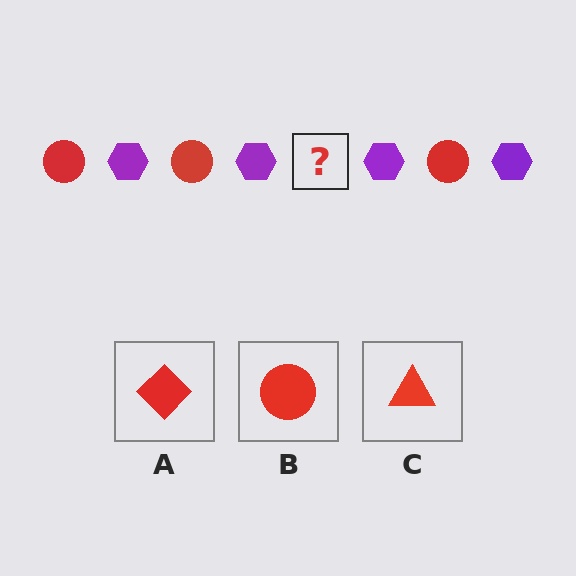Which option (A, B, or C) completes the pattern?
B.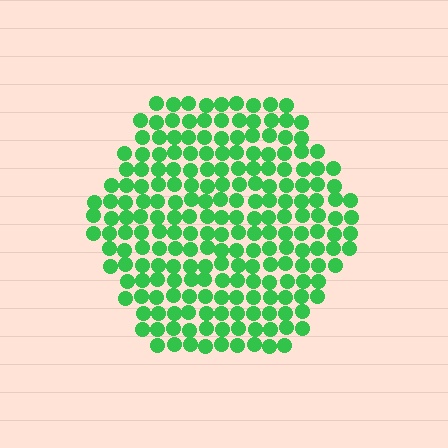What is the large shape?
The large shape is a hexagon.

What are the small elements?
The small elements are circles.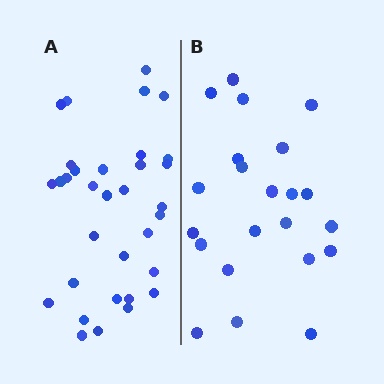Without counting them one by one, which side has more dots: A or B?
Region A (the left region) has more dots.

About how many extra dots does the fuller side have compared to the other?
Region A has roughly 12 or so more dots than region B.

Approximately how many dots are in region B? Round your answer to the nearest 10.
About 20 dots. (The exact count is 22, which rounds to 20.)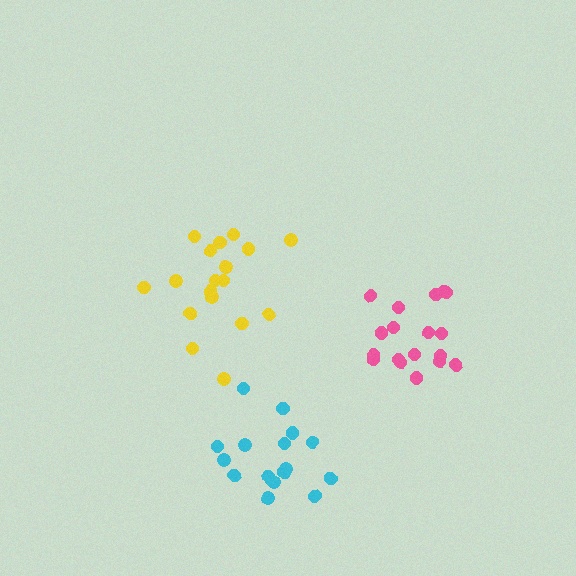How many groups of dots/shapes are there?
There are 3 groups.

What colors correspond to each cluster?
The clusters are colored: cyan, yellow, pink.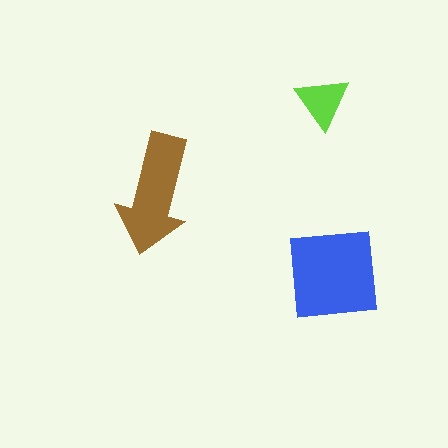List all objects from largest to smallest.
The blue square, the brown arrow, the lime triangle.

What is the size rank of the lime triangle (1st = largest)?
3rd.